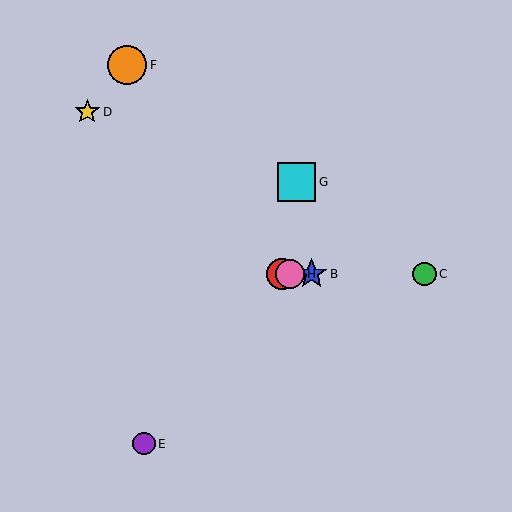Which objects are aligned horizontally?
Objects A, B, C, H are aligned horizontally.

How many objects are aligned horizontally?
4 objects (A, B, C, H) are aligned horizontally.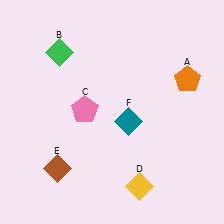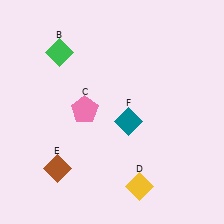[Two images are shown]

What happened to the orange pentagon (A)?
The orange pentagon (A) was removed in Image 2. It was in the top-right area of Image 1.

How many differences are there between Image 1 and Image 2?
There is 1 difference between the two images.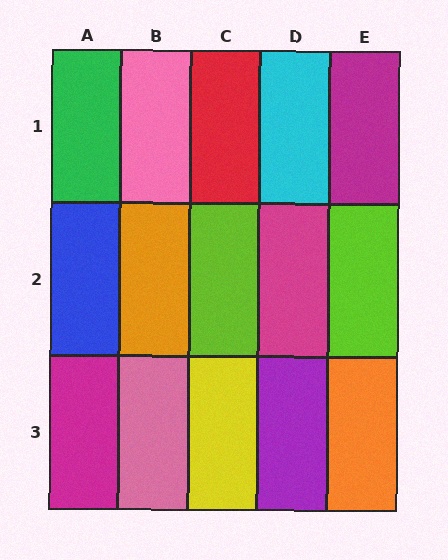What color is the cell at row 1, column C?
Red.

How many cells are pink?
2 cells are pink.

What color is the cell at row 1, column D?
Cyan.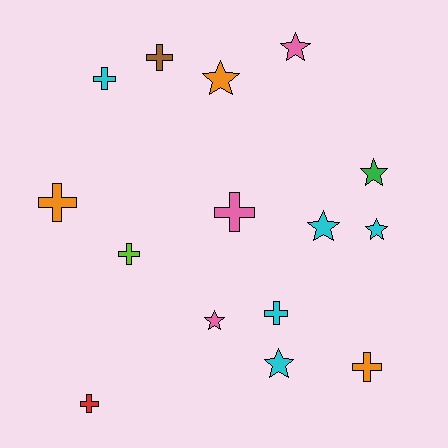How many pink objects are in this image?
There are 3 pink objects.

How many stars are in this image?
There are 7 stars.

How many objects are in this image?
There are 15 objects.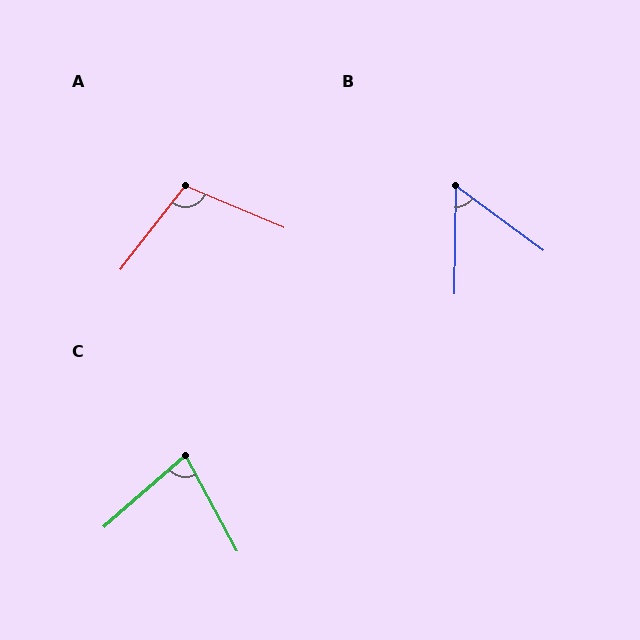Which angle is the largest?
A, at approximately 105 degrees.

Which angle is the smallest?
B, at approximately 54 degrees.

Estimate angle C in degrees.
Approximately 77 degrees.